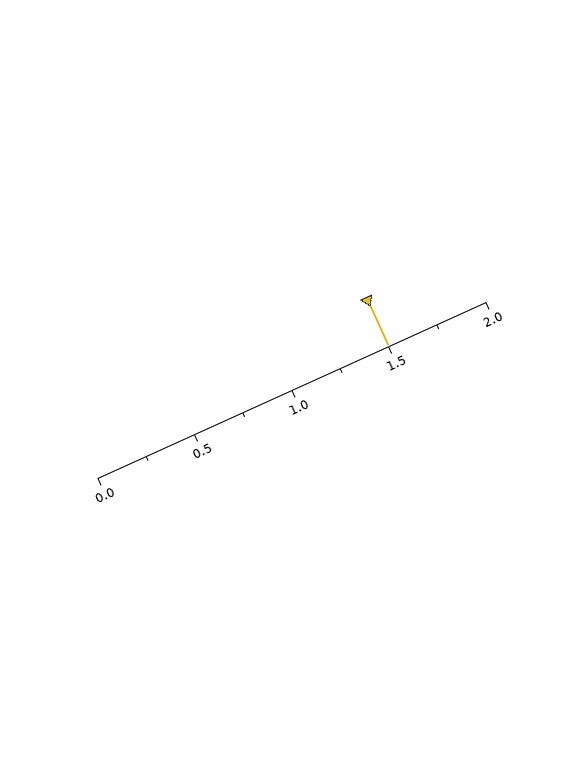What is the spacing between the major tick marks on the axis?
The major ticks are spaced 0.5 apart.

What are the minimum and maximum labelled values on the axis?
The axis runs from 0.0 to 2.0.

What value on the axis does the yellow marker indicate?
The marker indicates approximately 1.5.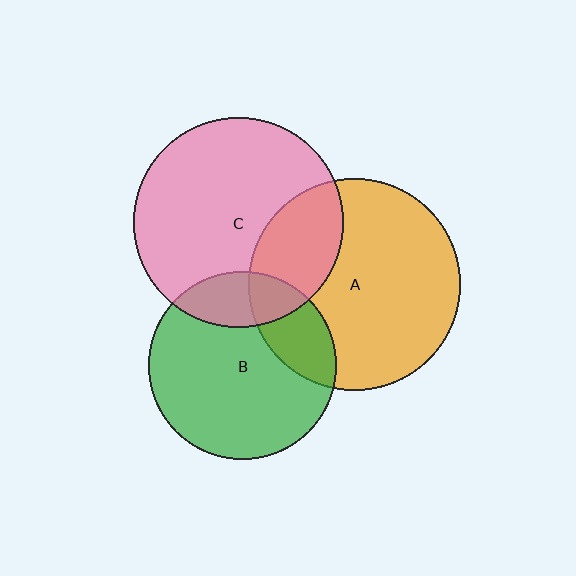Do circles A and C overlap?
Yes.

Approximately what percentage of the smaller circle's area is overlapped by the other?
Approximately 25%.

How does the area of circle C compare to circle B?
Approximately 1.3 times.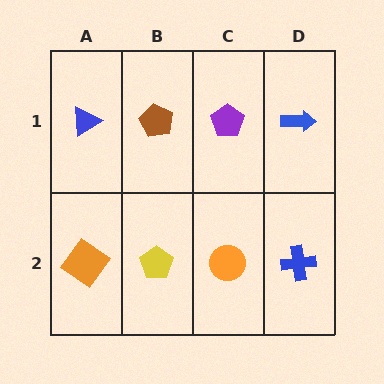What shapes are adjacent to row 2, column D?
A blue arrow (row 1, column D), an orange circle (row 2, column C).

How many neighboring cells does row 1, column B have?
3.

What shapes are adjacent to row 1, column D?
A blue cross (row 2, column D), a purple pentagon (row 1, column C).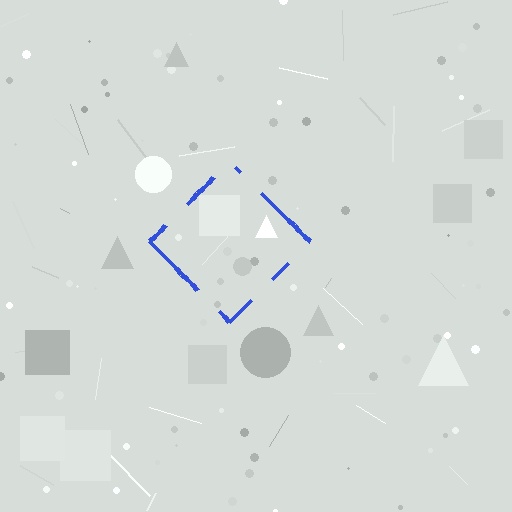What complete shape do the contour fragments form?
The contour fragments form a diamond.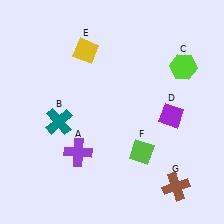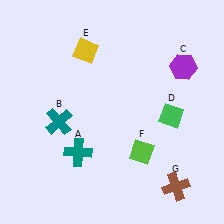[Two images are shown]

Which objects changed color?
A changed from purple to teal. C changed from lime to purple. D changed from purple to green.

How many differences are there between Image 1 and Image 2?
There are 3 differences between the two images.